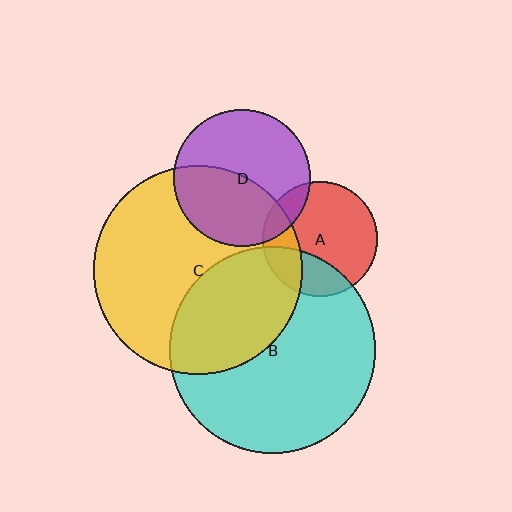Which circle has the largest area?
Circle C (yellow).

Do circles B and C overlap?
Yes.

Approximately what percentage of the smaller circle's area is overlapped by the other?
Approximately 35%.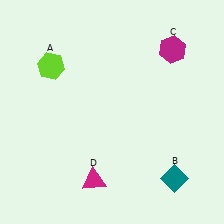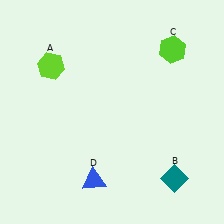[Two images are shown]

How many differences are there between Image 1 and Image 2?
There are 2 differences between the two images.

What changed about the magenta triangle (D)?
In Image 1, D is magenta. In Image 2, it changed to blue.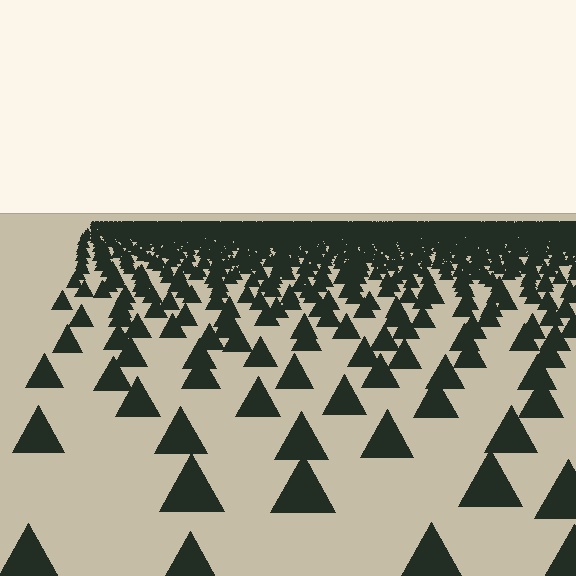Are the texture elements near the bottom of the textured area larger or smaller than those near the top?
Larger. Near the bottom, elements are closer to the viewer and appear at a bigger on-screen size.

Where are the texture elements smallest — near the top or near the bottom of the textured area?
Near the top.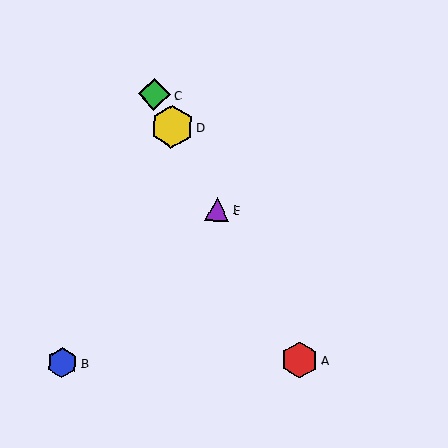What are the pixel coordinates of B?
Object B is at (62, 363).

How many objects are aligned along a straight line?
4 objects (A, C, D, E) are aligned along a straight line.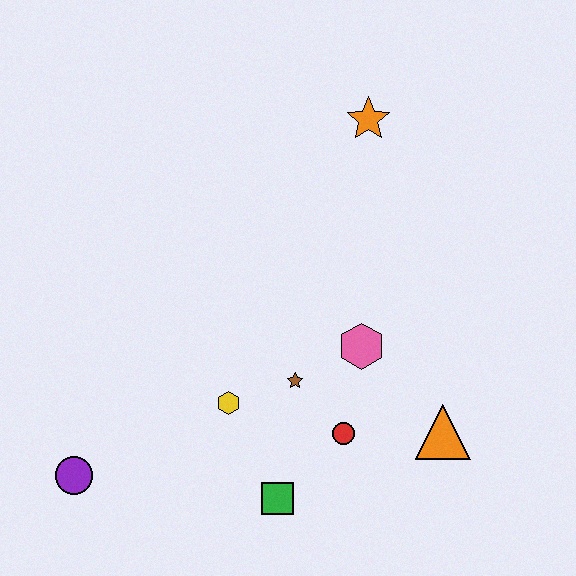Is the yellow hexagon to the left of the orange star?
Yes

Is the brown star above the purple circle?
Yes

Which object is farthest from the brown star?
The orange star is farthest from the brown star.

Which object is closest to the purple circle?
The yellow hexagon is closest to the purple circle.